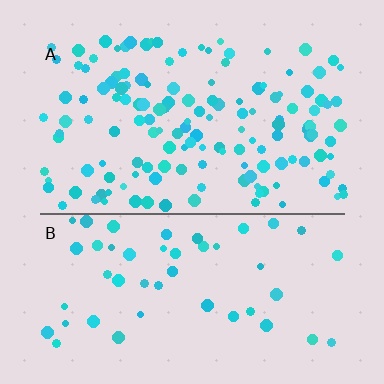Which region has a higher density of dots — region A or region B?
A (the top).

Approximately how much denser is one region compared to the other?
Approximately 2.9× — region A over region B.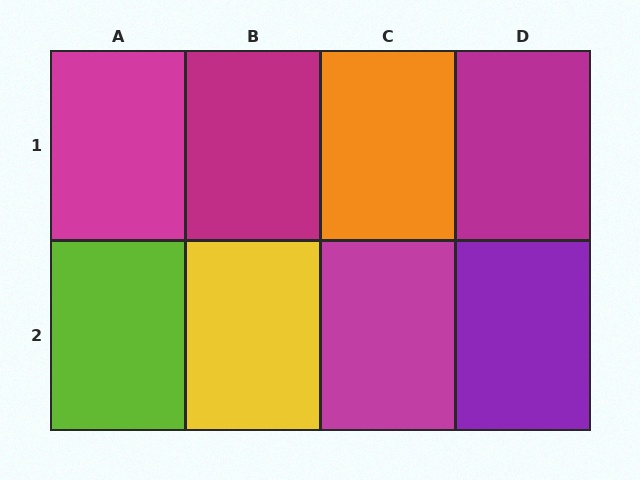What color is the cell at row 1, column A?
Magenta.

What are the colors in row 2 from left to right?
Lime, yellow, magenta, purple.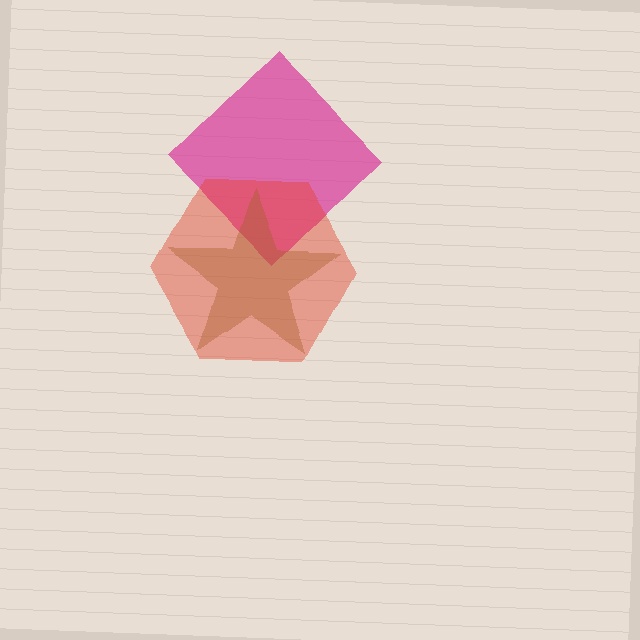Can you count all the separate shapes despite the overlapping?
Yes, there are 3 separate shapes.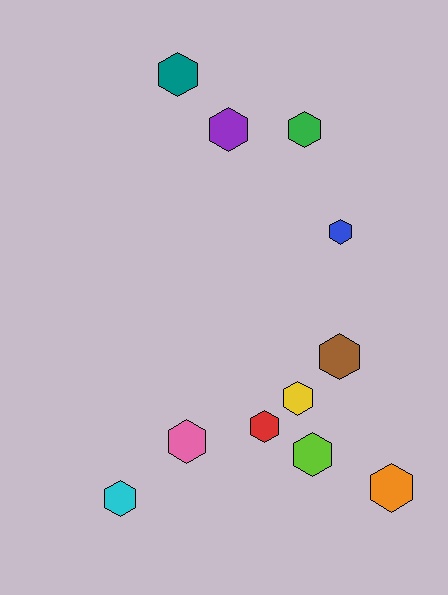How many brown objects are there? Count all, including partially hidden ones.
There is 1 brown object.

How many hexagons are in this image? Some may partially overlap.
There are 11 hexagons.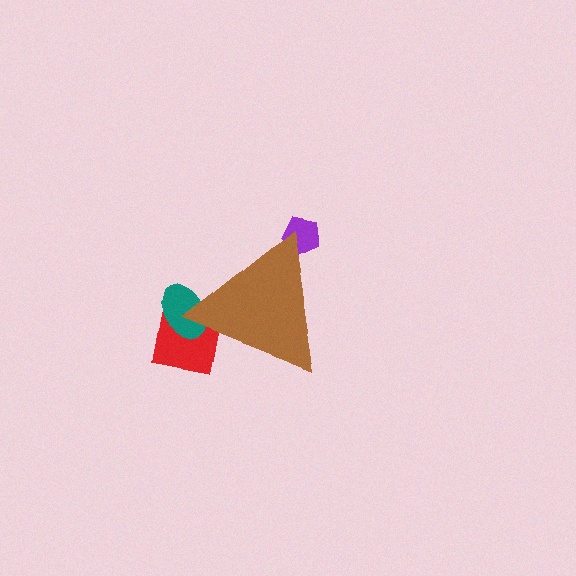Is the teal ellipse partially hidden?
Yes, the teal ellipse is partially hidden behind the brown triangle.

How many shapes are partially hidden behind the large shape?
3 shapes are partially hidden.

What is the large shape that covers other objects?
A brown triangle.